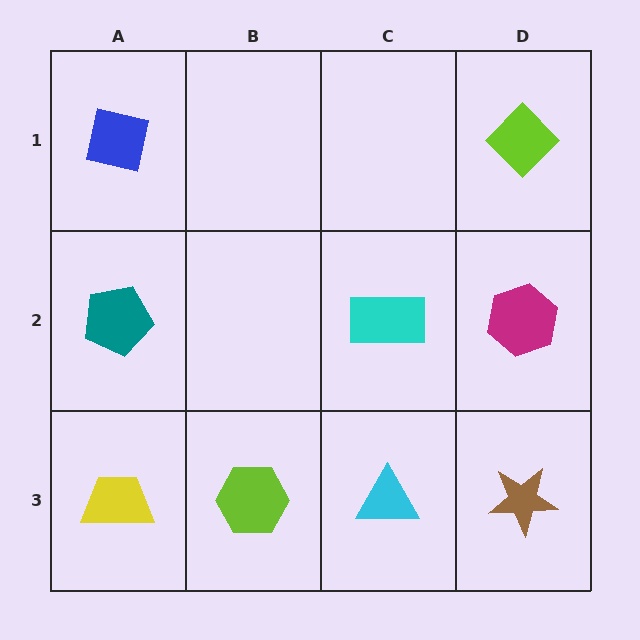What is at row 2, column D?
A magenta hexagon.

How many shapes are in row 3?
4 shapes.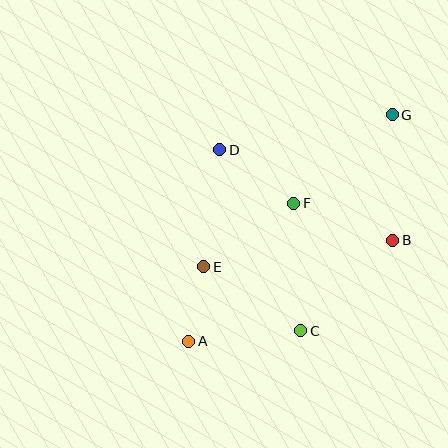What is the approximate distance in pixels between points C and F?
The distance between C and F is approximately 128 pixels.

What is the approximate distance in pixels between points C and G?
The distance between C and G is approximately 234 pixels.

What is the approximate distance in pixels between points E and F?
The distance between E and F is approximately 110 pixels.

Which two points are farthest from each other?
Points A and G are farthest from each other.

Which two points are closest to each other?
Points A and E are closest to each other.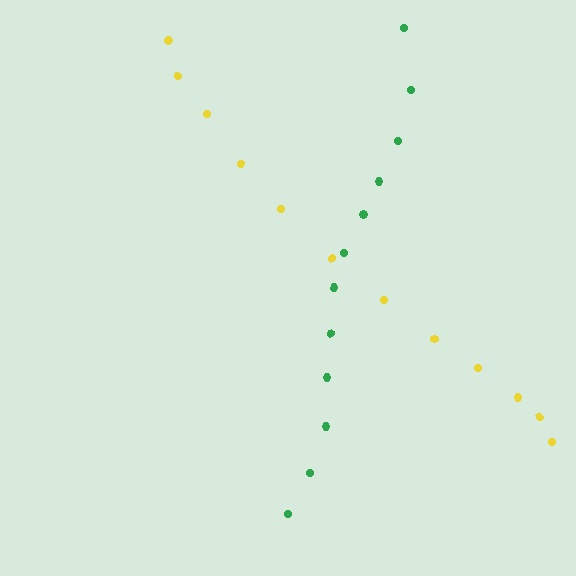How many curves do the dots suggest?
There are 2 distinct paths.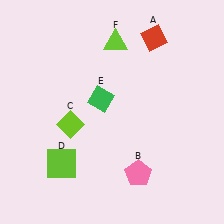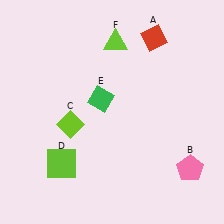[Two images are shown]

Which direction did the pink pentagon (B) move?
The pink pentagon (B) moved right.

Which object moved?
The pink pentagon (B) moved right.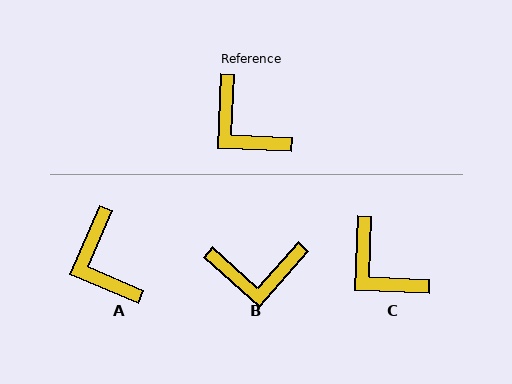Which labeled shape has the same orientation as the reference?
C.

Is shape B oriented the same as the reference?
No, it is off by about 51 degrees.